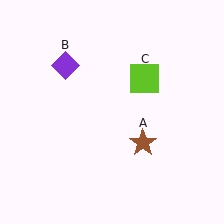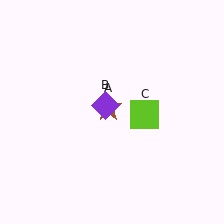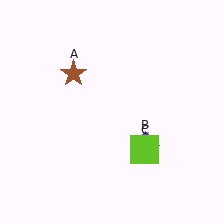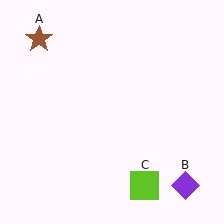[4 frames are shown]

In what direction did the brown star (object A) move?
The brown star (object A) moved up and to the left.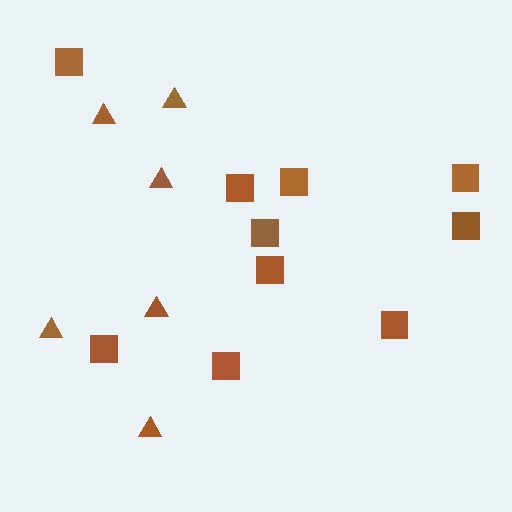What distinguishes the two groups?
There are 2 groups: one group of triangles (6) and one group of squares (10).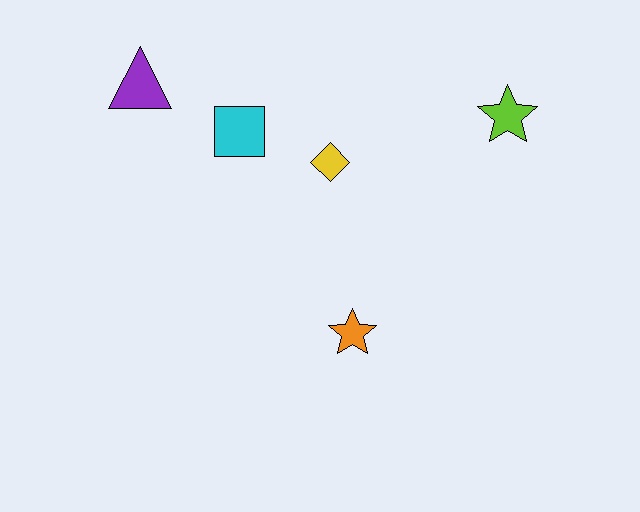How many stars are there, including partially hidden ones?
There are 2 stars.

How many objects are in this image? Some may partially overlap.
There are 5 objects.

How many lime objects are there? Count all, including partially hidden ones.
There is 1 lime object.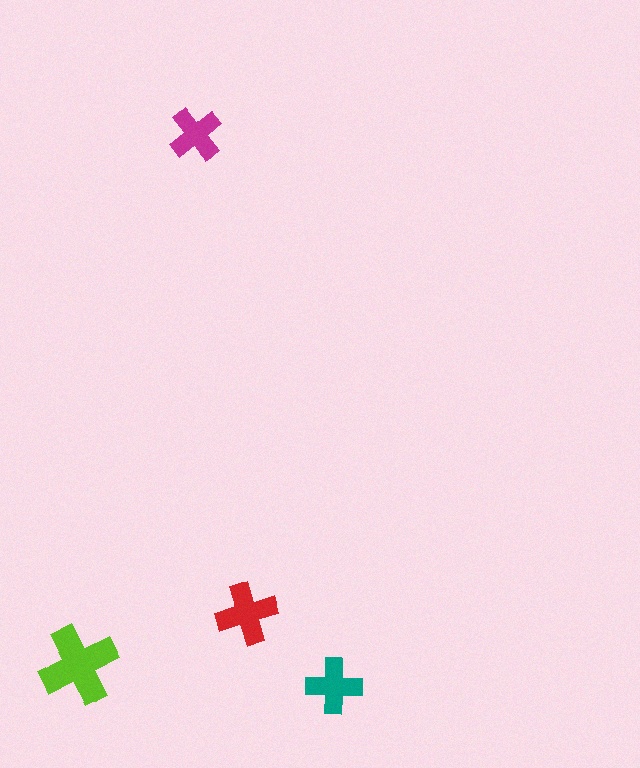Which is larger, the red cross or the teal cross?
The red one.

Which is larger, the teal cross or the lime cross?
The lime one.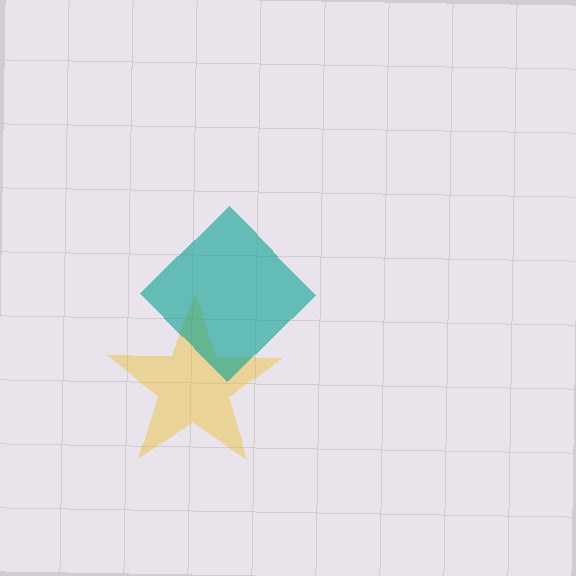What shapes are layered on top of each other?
The layered shapes are: a yellow star, a teal diamond.